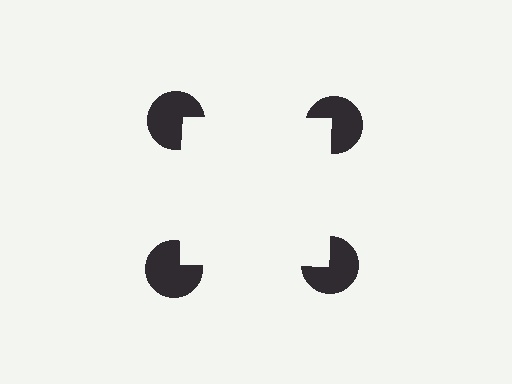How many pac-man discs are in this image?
There are 4 — one at each vertex of the illusory square.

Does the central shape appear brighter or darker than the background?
It typically appears slightly brighter than the background, even though no actual brightness change is drawn.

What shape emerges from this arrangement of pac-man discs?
An illusory square — its edges are inferred from the aligned wedge cuts in the pac-man discs, not physically drawn.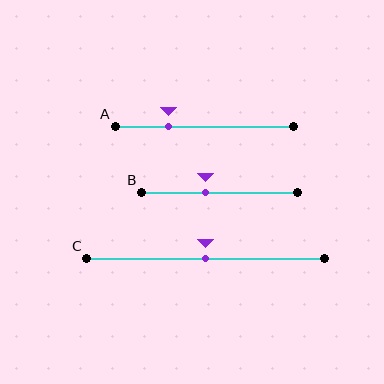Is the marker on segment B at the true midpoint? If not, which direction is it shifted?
No, the marker on segment B is shifted to the left by about 9% of the segment length.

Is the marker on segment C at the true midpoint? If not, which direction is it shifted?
Yes, the marker on segment C is at the true midpoint.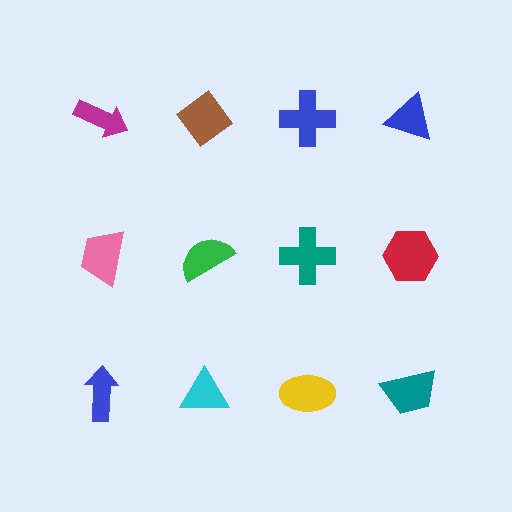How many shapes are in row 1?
4 shapes.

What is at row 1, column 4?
A blue triangle.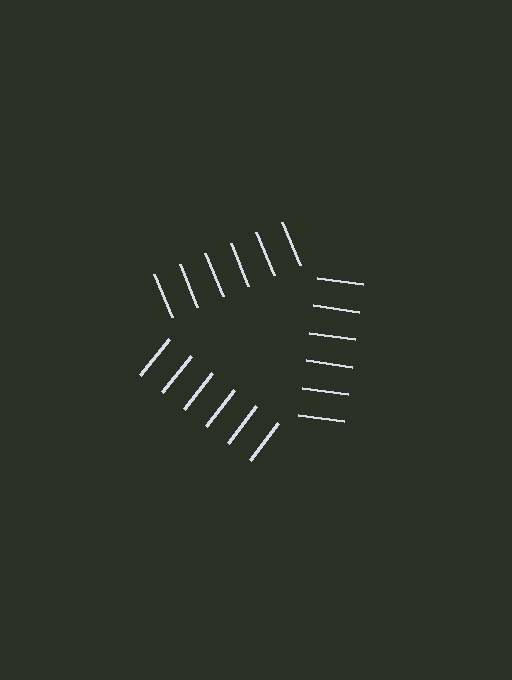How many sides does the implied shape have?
3 sides — the line-ends trace a triangle.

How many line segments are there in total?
18 — 6 along each of the 3 edges.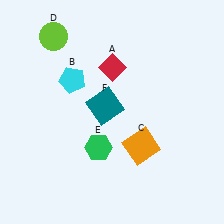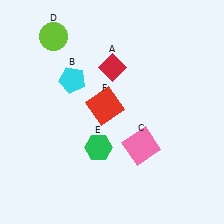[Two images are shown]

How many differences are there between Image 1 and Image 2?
There are 2 differences between the two images.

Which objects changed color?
C changed from orange to pink. F changed from teal to red.